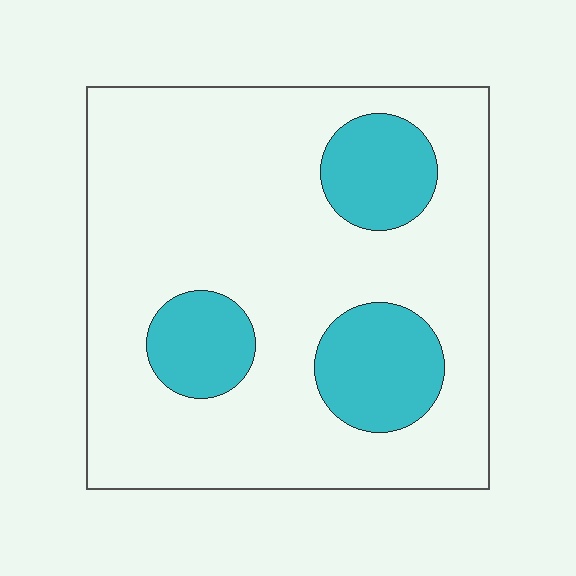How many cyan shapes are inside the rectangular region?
3.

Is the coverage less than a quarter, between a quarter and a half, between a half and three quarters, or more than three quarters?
Less than a quarter.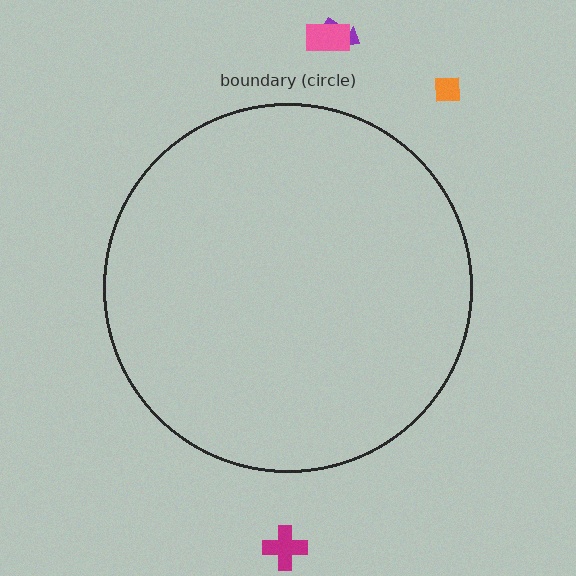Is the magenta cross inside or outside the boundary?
Outside.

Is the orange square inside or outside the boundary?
Outside.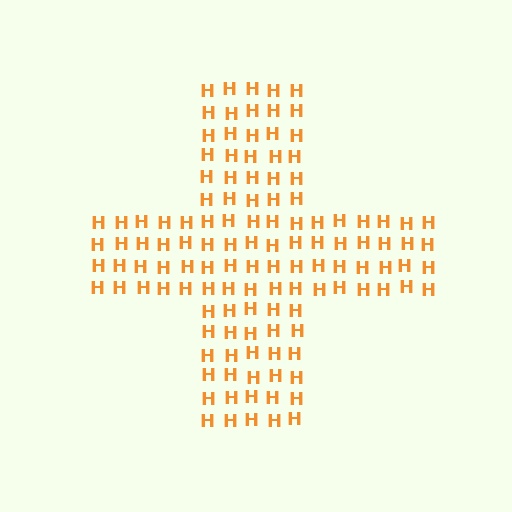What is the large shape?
The large shape is a cross.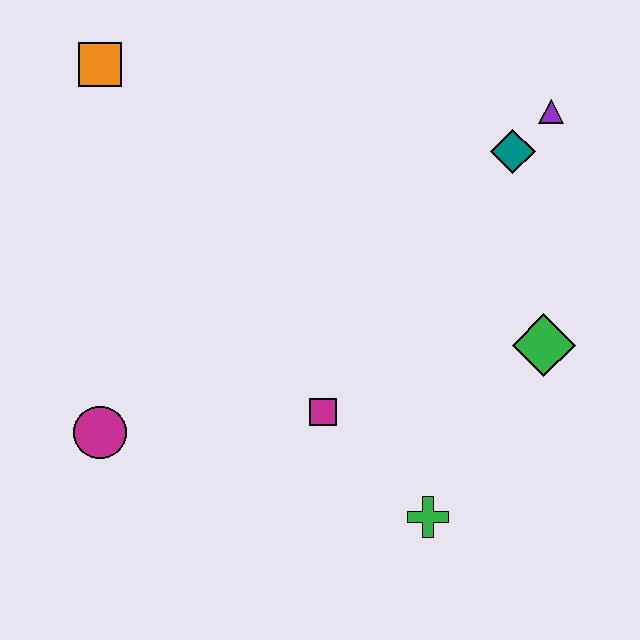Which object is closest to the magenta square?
The green cross is closest to the magenta square.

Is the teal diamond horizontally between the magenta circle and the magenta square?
No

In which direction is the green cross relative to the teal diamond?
The green cross is below the teal diamond.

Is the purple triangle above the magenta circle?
Yes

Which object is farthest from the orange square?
The green cross is farthest from the orange square.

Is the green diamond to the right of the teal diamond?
Yes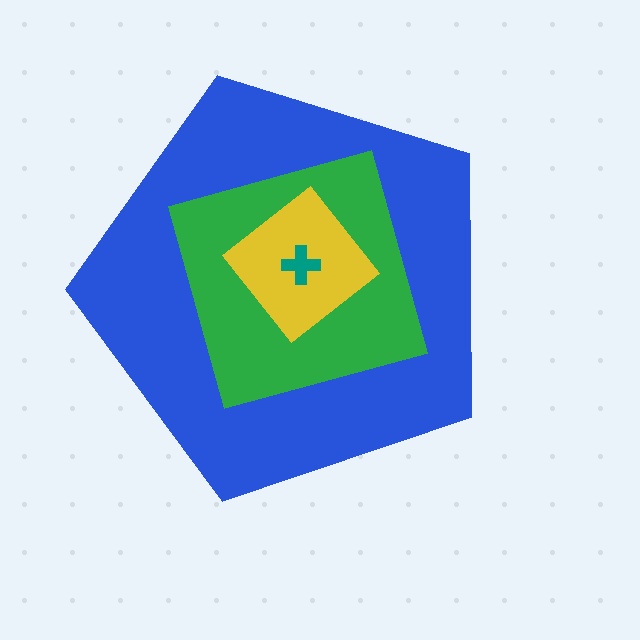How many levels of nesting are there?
4.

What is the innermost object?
The teal cross.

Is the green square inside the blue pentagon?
Yes.